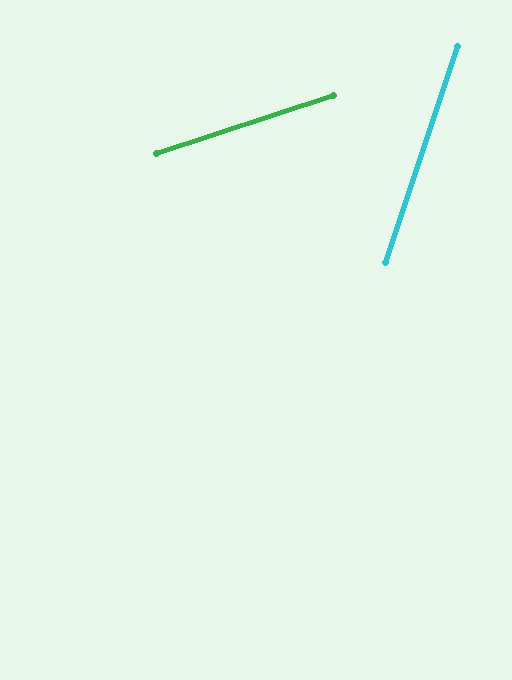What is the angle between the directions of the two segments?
Approximately 54 degrees.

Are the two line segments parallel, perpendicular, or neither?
Neither parallel nor perpendicular — they differ by about 54°.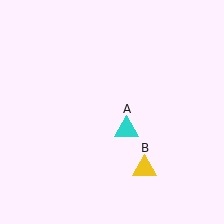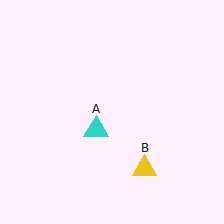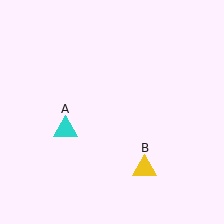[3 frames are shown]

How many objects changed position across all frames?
1 object changed position: cyan triangle (object A).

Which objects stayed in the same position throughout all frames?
Yellow triangle (object B) remained stationary.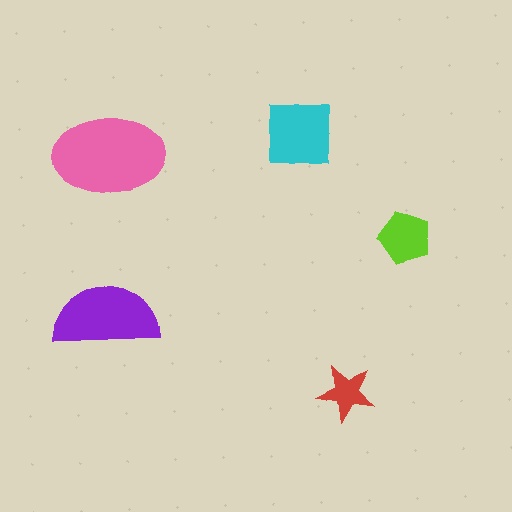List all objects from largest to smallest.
The pink ellipse, the purple semicircle, the cyan square, the lime pentagon, the red star.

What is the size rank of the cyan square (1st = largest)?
3rd.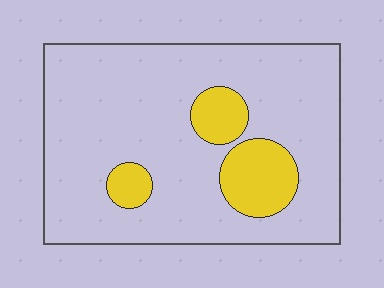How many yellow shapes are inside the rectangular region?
3.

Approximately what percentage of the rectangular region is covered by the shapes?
Approximately 15%.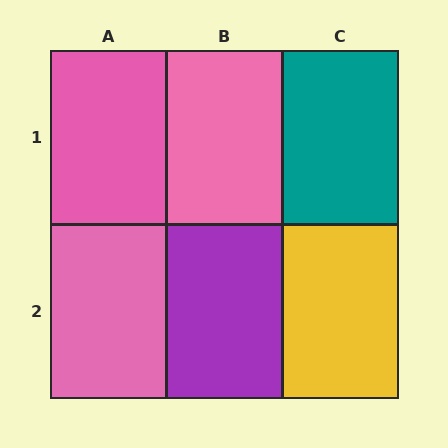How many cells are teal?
1 cell is teal.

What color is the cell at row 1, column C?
Teal.